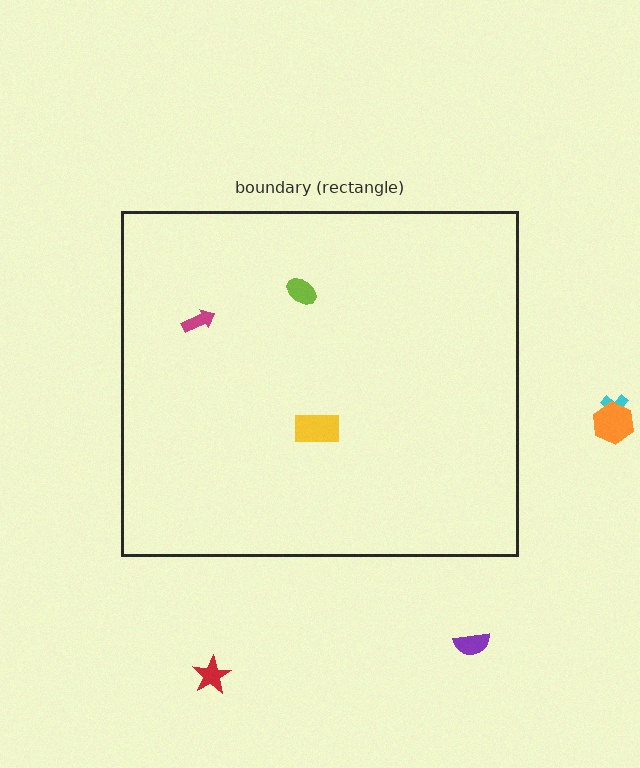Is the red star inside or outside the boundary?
Outside.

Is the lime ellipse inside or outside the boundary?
Inside.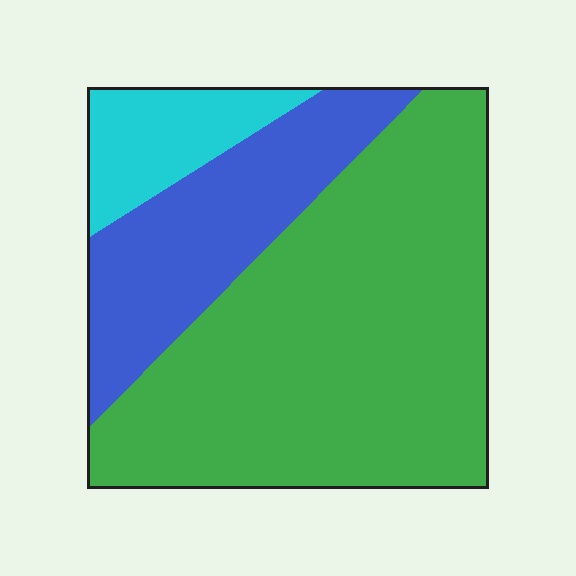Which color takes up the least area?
Cyan, at roughly 10%.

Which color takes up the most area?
Green, at roughly 65%.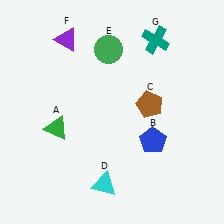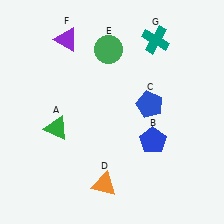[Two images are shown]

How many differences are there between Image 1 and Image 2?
There are 2 differences between the two images.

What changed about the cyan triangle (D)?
In Image 1, D is cyan. In Image 2, it changed to orange.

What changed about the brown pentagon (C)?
In Image 1, C is brown. In Image 2, it changed to blue.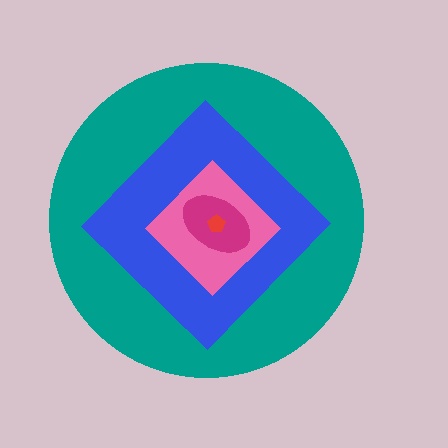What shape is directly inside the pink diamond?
The magenta ellipse.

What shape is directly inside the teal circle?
The blue diamond.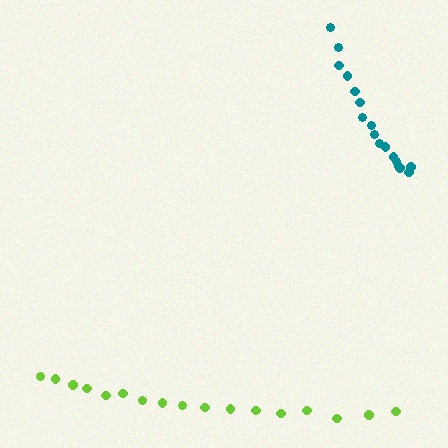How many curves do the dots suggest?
There are 2 distinct paths.